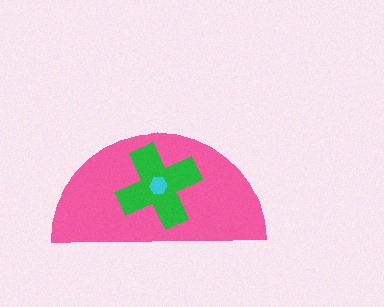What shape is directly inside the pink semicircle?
The green cross.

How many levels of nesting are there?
3.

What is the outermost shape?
The pink semicircle.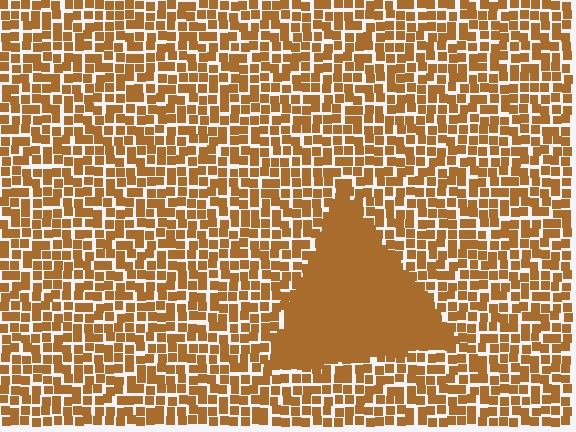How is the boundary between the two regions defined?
The boundary is defined by a change in element density (approximately 2.6x ratio). All elements are the same color, size, and shape.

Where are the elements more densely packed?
The elements are more densely packed inside the triangle boundary.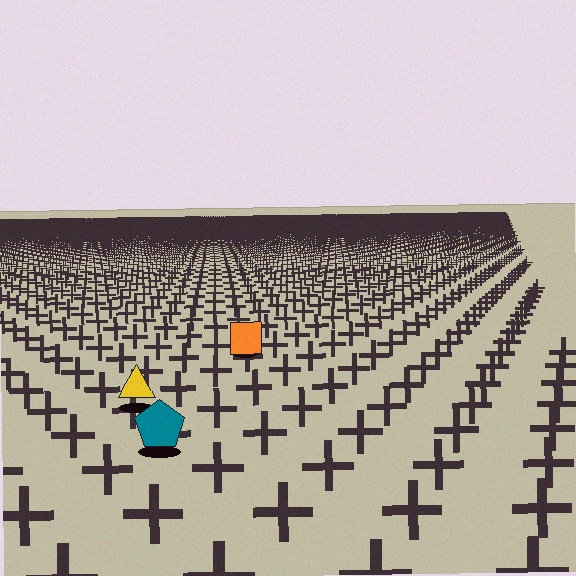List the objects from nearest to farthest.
From nearest to farthest: the teal pentagon, the yellow triangle, the orange square.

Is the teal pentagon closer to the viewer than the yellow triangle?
Yes. The teal pentagon is closer — you can tell from the texture gradient: the ground texture is coarser near it.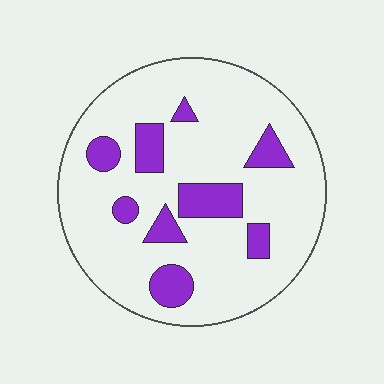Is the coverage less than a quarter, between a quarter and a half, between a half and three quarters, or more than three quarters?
Less than a quarter.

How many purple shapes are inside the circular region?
9.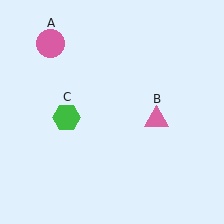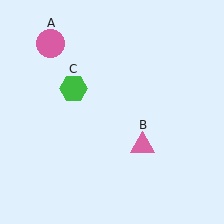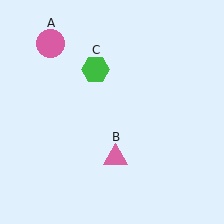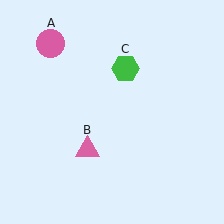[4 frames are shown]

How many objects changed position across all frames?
2 objects changed position: pink triangle (object B), green hexagon (object C).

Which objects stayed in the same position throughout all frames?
Pink circle (object A) remained stationary.